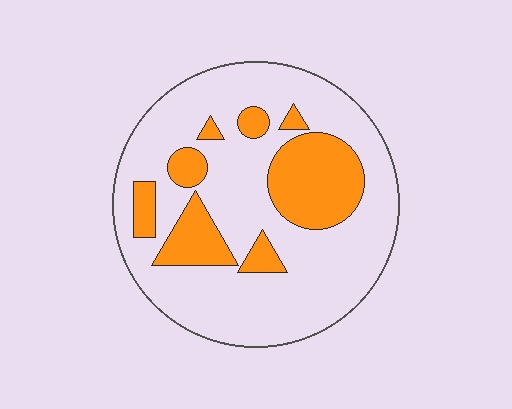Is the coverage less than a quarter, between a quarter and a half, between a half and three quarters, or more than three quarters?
Between a quarter and a half.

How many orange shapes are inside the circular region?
8.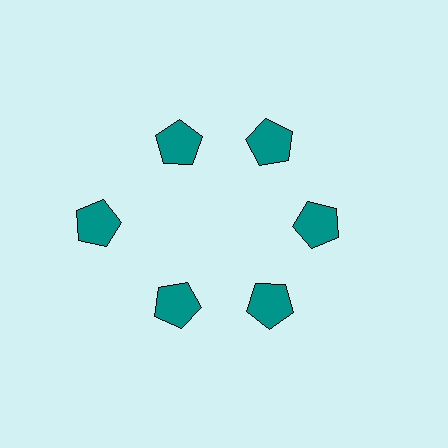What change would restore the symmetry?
The symmetry would be restored by moving it inward, back onto the ring so that all 6 pentagons sit at equal angles and equal distance from the center.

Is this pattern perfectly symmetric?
No. The 6 teal pentagons are arranged in a ring, but one element near the 9 o'clock position is pushed outward from the center, breaking the 6-fold rotational symmetry.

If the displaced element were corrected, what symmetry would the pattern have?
It would have 6-fold rotational symmetry — the pattern would map onto itself every 60 degrees.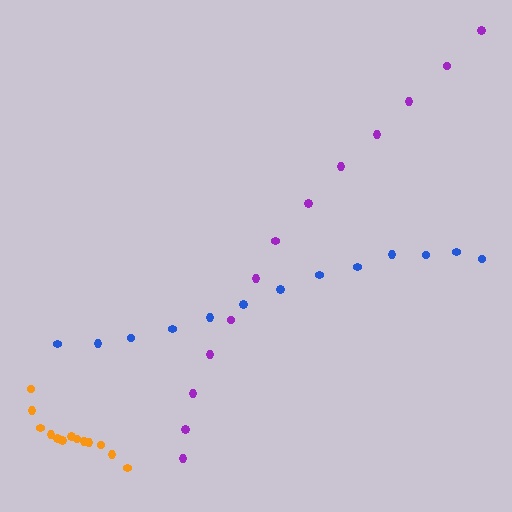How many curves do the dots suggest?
There are 3 distinct paths.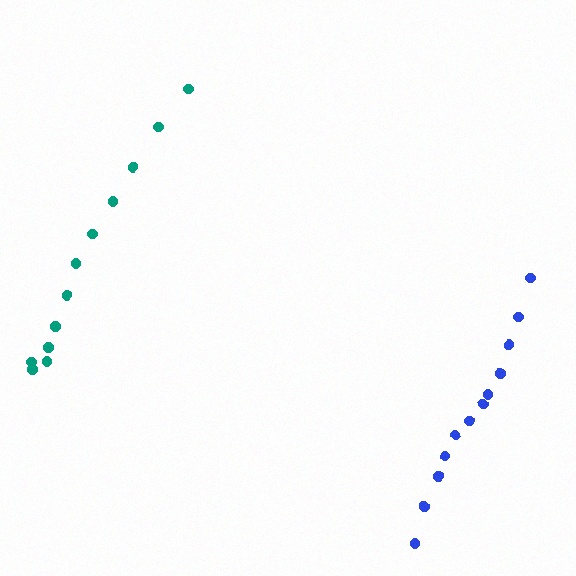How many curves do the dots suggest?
There are 2 distinct paths.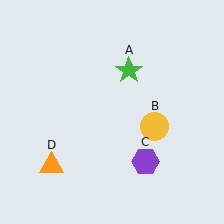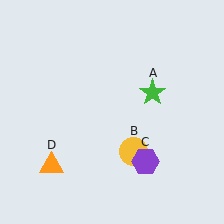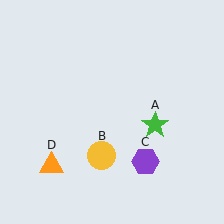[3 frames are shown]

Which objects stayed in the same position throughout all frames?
Purple hexagon (object C) and orange triangle (object D) remained stationary.